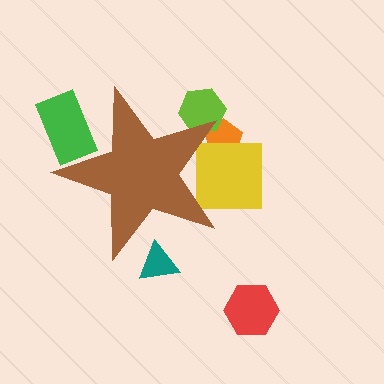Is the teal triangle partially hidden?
Yes, the teal triangle is partially hidden behind the brown star.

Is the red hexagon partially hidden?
No, the red hexagon is fully visible.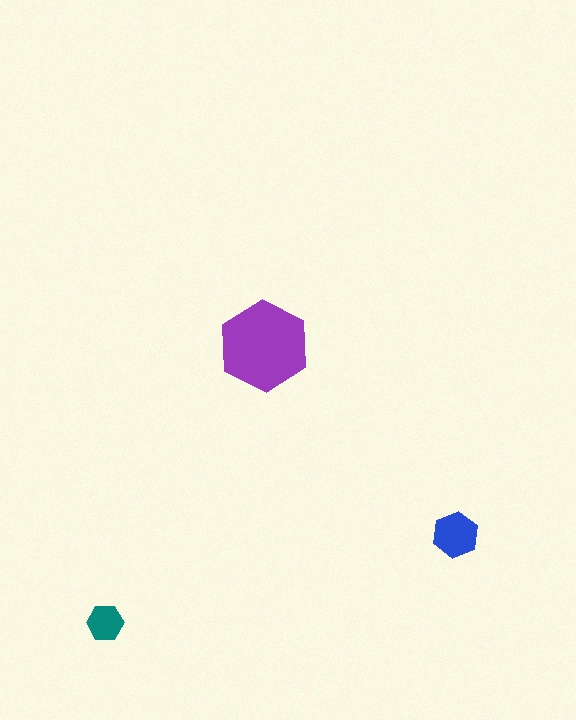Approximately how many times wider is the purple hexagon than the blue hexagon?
About 2 times wider.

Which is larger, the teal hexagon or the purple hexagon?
The purple one.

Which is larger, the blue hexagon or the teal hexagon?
The blue one.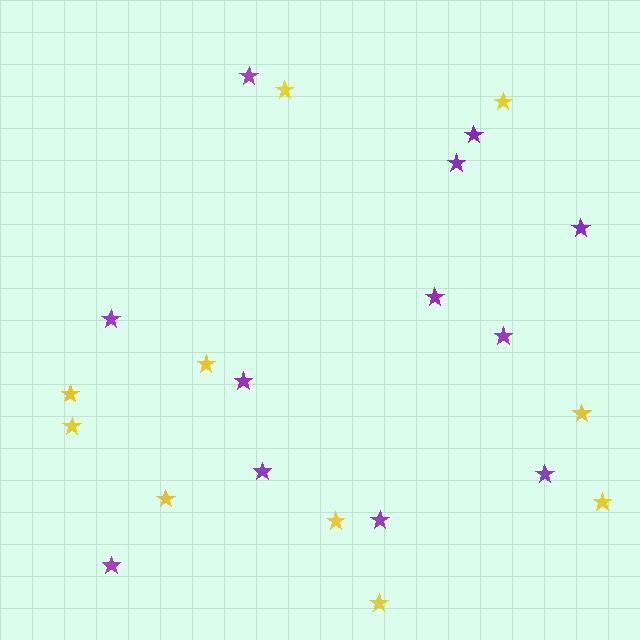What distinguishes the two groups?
There are 2 groups: one group of purple stars (12) and one group of yellow stars (10).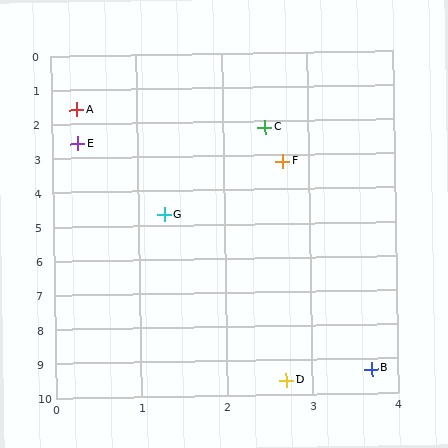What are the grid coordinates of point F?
Point F is at approximately (2.7, 3.2).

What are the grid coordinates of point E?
Point E is at approximately (0.3, 2.6).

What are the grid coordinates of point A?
Point A is at approximately (0.3, 1.6).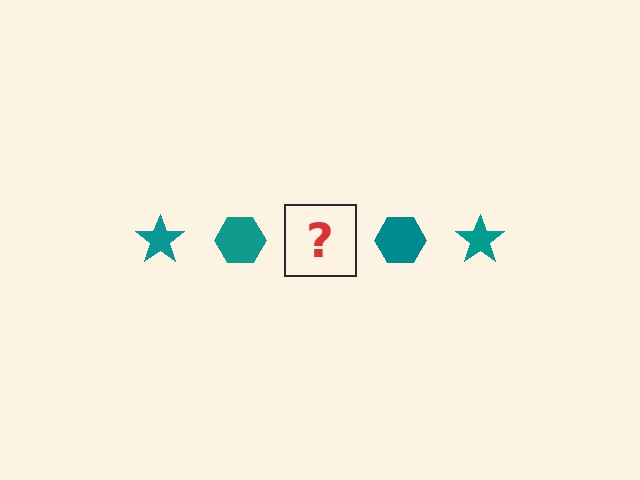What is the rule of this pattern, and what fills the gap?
The rule is that the pattern cycles through star, hexagon shapes in teal. The gap should be filled with a teal star.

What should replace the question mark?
The question mark should be replaced with a teal star.